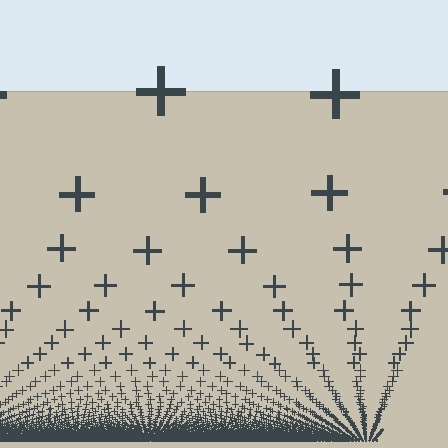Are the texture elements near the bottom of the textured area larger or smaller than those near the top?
Smaller. The gradient is inverted — elements near the bottom are smaller and denser.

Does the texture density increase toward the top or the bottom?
Density increases toward the bottom.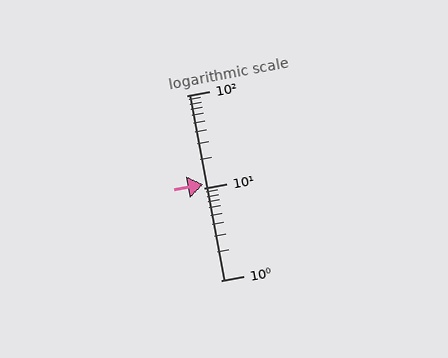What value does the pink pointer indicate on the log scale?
The pointer indicates approximately 11.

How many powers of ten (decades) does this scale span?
The scale spans 2 decades, from 1 to 100.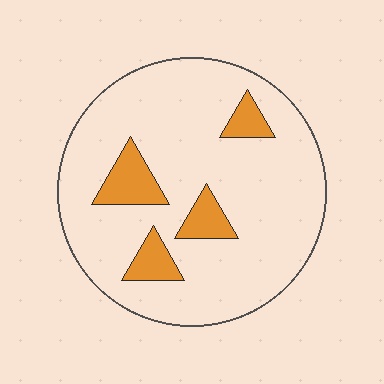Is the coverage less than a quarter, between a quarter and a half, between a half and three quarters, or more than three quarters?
Less than a quarter.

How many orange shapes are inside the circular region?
4.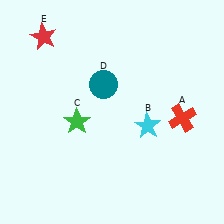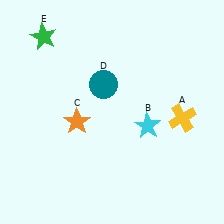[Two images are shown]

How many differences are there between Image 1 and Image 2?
There are 3 differences between the two images.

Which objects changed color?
A changed from red to yellow. C changed from green to orange. E changed from red to green.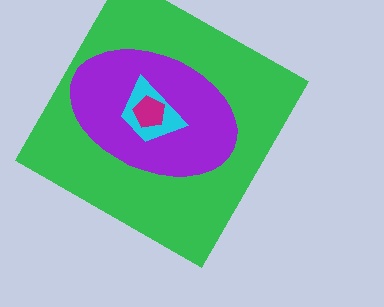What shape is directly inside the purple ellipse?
The cyan trapezoid.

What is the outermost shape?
The green square.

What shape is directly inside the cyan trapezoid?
The magenta pentagon.